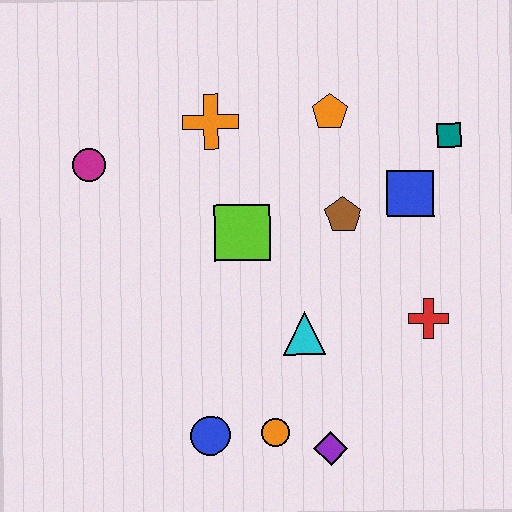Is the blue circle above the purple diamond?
Yes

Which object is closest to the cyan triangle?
The orange circle is closest to the cyan triangle.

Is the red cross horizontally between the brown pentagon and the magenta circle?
No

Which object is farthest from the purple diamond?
The magenta circle is farthest from the purple diamond.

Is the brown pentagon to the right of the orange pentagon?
Yes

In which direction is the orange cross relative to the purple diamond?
The orange cross is above the purple diamond.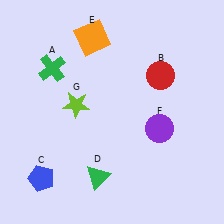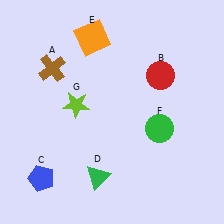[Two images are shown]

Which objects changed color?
A changed from green to brown. F changed from purple to green.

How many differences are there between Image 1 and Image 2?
There are 2 differences between the two images.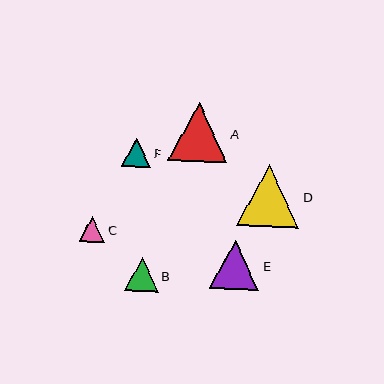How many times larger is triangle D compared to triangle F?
Triangle D is approximately 2.2 times the size of triangle F.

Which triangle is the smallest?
Triangle C is the smallest with a size of approximately 25 pixels.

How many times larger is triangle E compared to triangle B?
Triangle E is approximately 1.5 times the size of triangle B.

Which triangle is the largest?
Triangle D is the largest with a size of approximately 62 pixels.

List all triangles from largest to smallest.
From largest to smallest: D, A, E, B, F, C.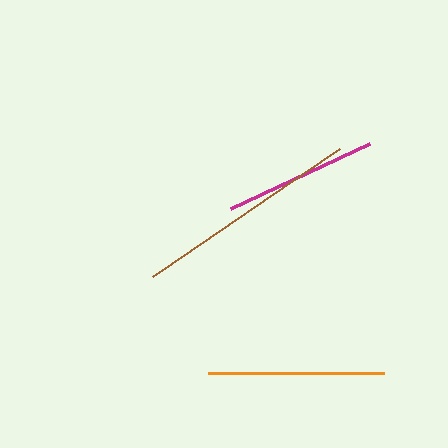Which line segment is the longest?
The brown line is the longest at approximately 226 pixels.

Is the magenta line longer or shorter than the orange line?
The orange line is longer than the magenta line.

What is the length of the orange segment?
The orange segment is approximately 176 pixels long.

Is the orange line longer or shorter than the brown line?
The brown line is longer than the orange line.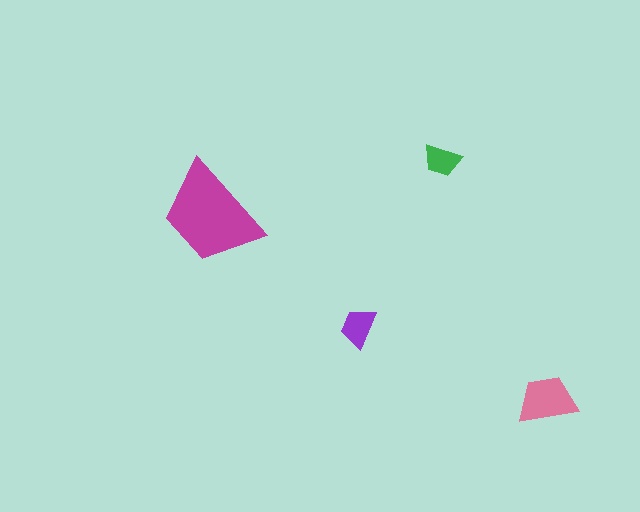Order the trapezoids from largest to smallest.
the magenta one, the pink one, the purple one, the green one.